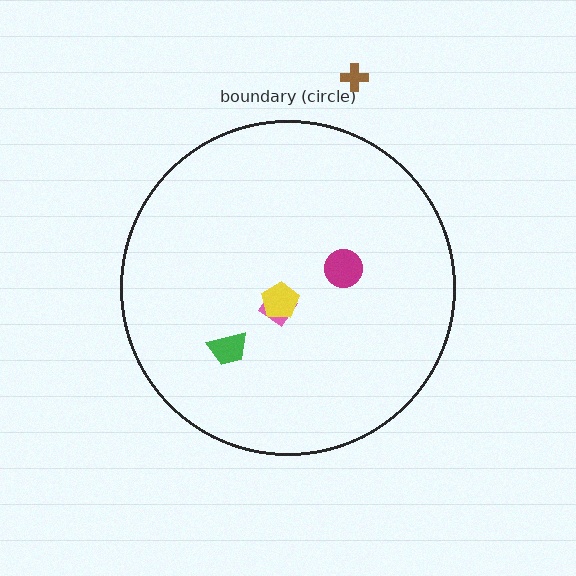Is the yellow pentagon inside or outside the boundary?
Inside.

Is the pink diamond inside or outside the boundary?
Inside.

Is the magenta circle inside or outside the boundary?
Inside.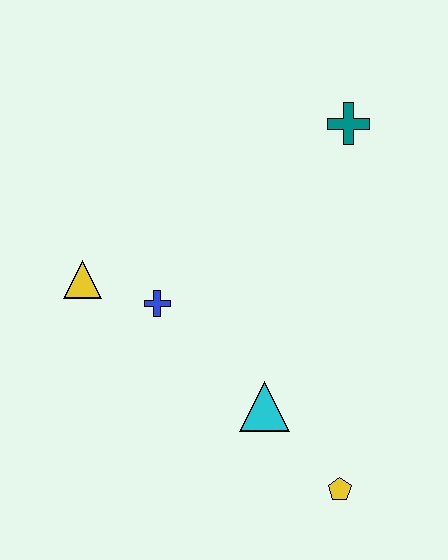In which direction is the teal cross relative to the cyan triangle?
The teal cross is above the cyan triangle.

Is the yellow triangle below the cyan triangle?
No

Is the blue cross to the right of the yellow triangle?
Yes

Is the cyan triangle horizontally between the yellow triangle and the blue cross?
No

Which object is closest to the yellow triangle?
The blue cross is closest to the yellow triangle.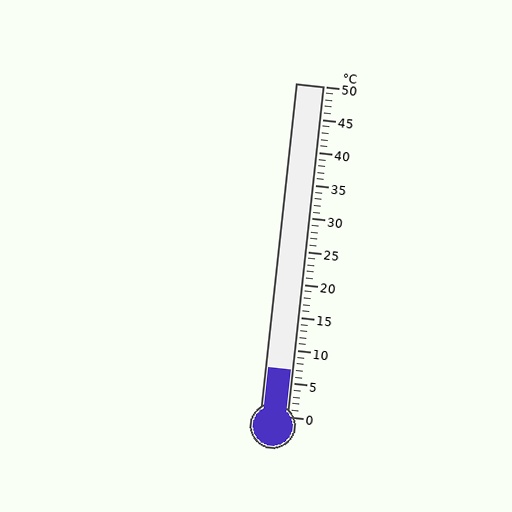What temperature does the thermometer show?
The thermometer shows approximately 7°C.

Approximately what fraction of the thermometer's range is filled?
The thermometer is filled to approximately 15% of its range.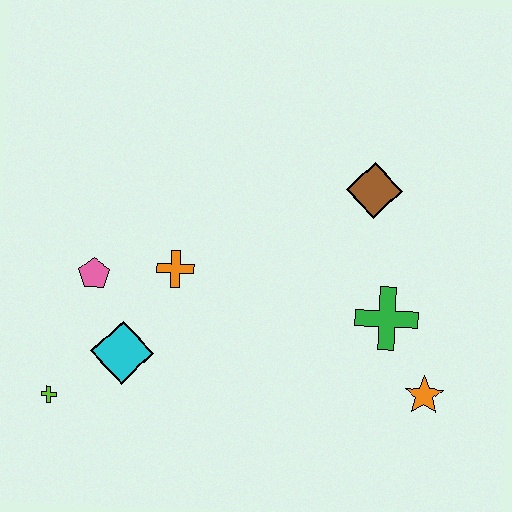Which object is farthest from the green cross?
The lime cross is farthest from the green cross.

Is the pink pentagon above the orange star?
Yes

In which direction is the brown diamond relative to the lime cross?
The brown diamond is to the right of the lime cross.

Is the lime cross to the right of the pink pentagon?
No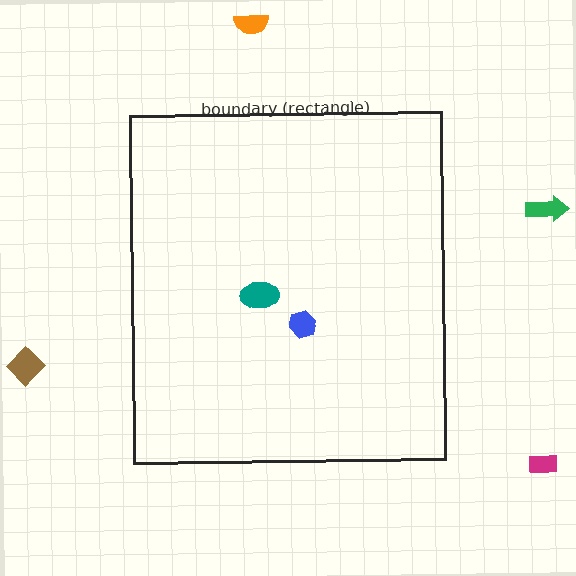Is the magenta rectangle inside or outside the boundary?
Outside.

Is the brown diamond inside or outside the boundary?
Outside.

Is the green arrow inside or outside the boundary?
Outside.